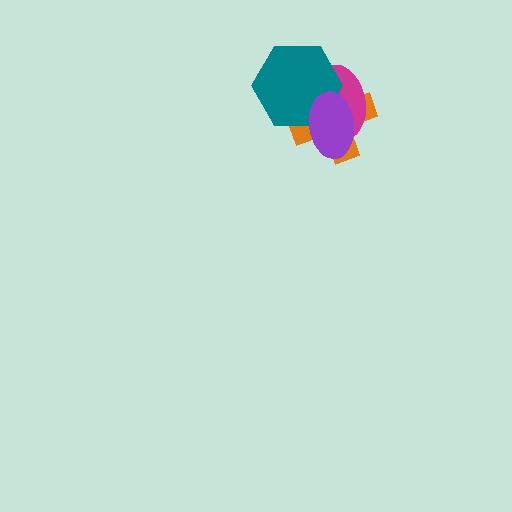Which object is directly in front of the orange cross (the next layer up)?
The magenta ellipse is directly in front of the orange cross.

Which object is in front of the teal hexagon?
The purple ellipse is in front of the teal hexagon.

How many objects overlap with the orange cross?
3 objects overlap with the orange cross.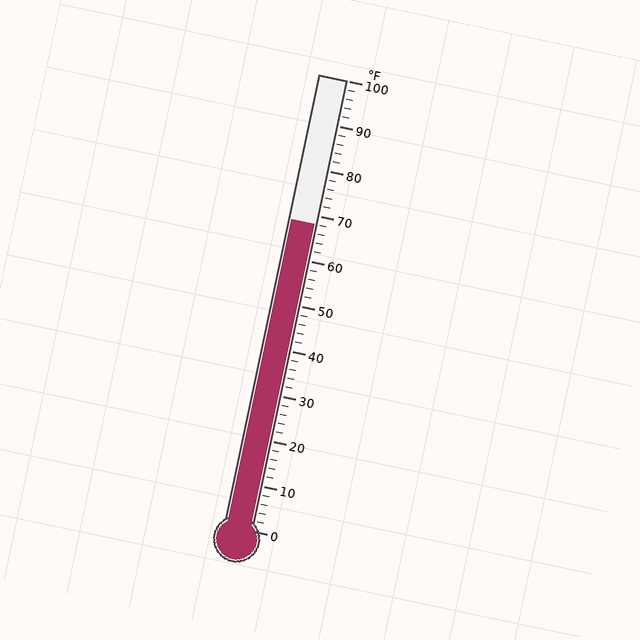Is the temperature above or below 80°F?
The temperature is below 80°F.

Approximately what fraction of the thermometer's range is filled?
The thermometer is filled to approximately 70% of its range.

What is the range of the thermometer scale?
The thermometer scale ranges from 0°F to 100°F.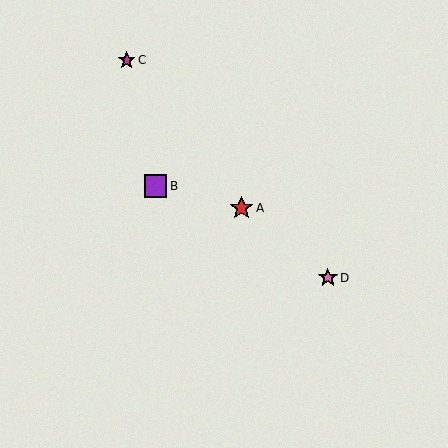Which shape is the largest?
The red star (labeled A) is the largest.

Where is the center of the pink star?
The center of the pink star is at (328, 278).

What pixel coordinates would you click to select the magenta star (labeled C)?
Click at (127, 60) to select the magenta star C.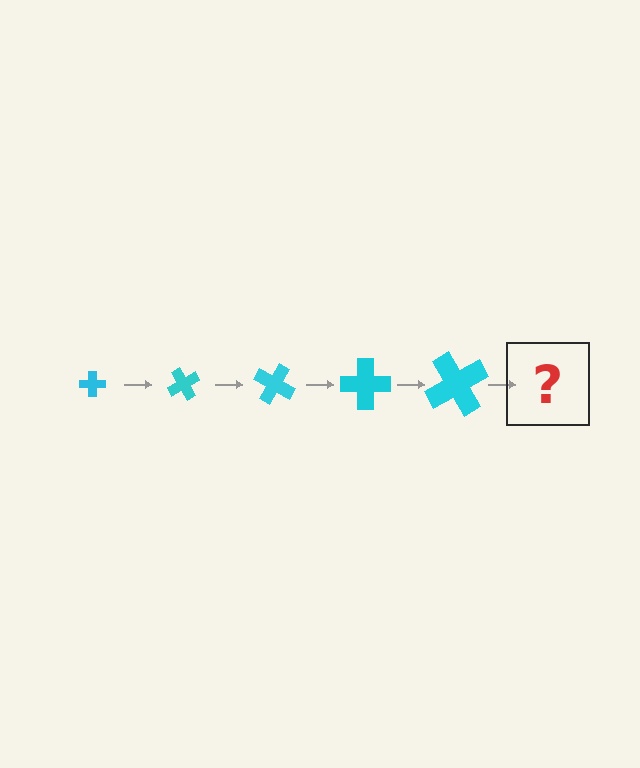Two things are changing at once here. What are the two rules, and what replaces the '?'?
The two rules are that the cross grows larger each step and it rotates 60 degrees each step. The '?' should be a cross, larger than the previous one and rotated 300 degrees from the start.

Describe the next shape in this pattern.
It should be a cross, larger than the previous one and rotated 300 degrees from the start.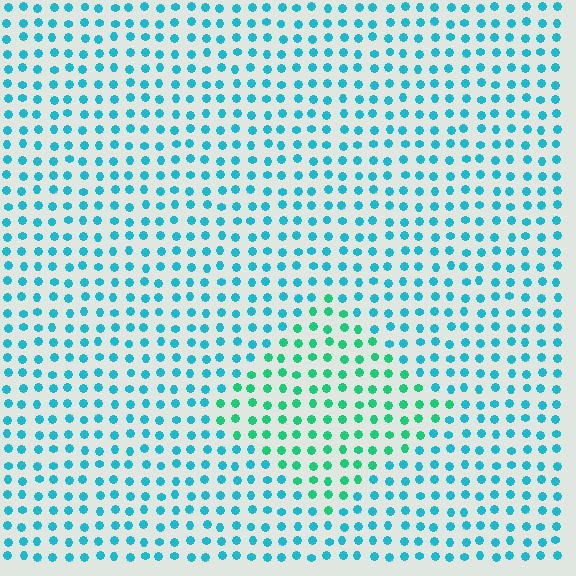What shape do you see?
I see a diamond.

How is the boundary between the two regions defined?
The boundary is defined purely by a slight shift in hue (about 35 degrees). Spacing, size, and orientation are identical on both sides.